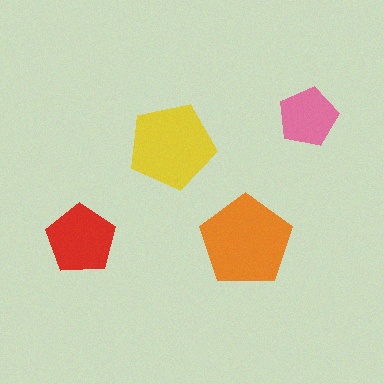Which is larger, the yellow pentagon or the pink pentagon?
The yellow one.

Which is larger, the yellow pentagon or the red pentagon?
The yellow one.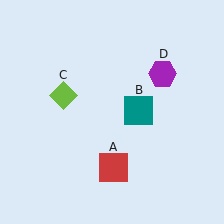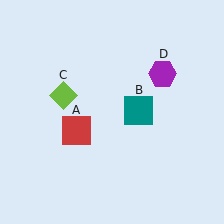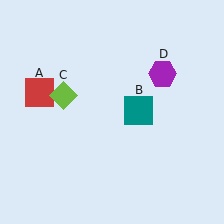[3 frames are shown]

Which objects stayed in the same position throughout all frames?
Teal square (object B) and lime diamond (object C) and purple hexagon (object D) remained stationary.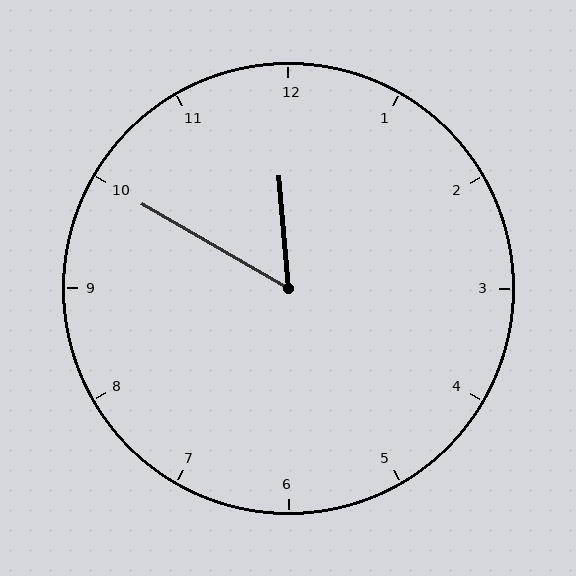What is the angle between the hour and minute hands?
Approximately 55 degrees.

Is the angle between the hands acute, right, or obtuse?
It is acute.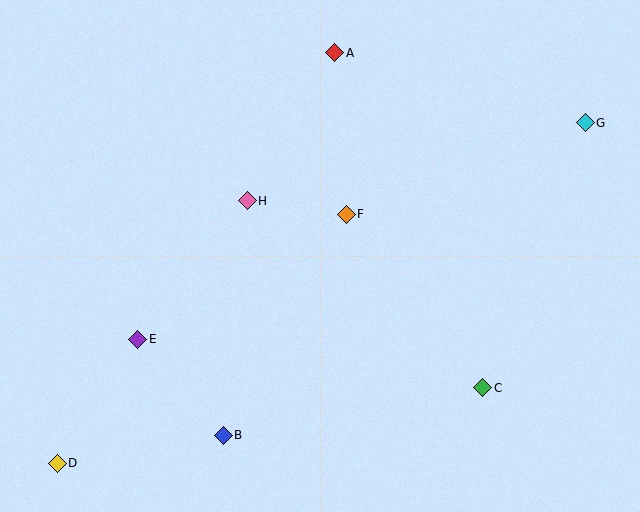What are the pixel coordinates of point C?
Point C is at (483, 388).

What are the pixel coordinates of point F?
Point F is at (346, 214).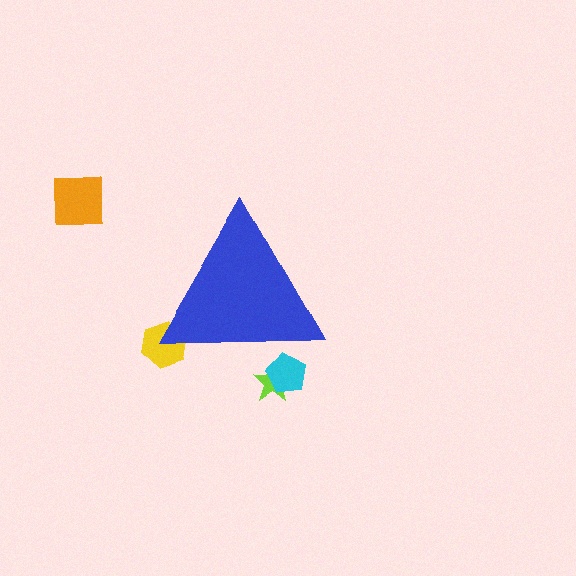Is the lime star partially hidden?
Yes, the lime star is partially hidden behind the blue triangle.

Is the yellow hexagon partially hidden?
Yes, the yellow hexagon is partially hidden behind the blue triangle.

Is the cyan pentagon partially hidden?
Yes, the cyan pentagon is partially hidden behind the blue triangle.